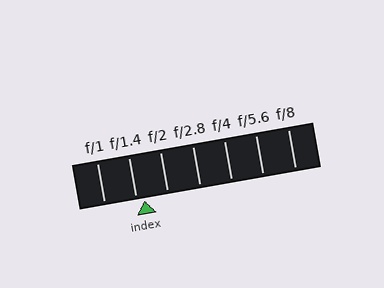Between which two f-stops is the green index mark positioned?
The index mark is between f/1.4 and f/2.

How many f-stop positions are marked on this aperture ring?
There are 7 f-stop positions marked.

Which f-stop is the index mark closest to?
The index mark is closest to f/1.4.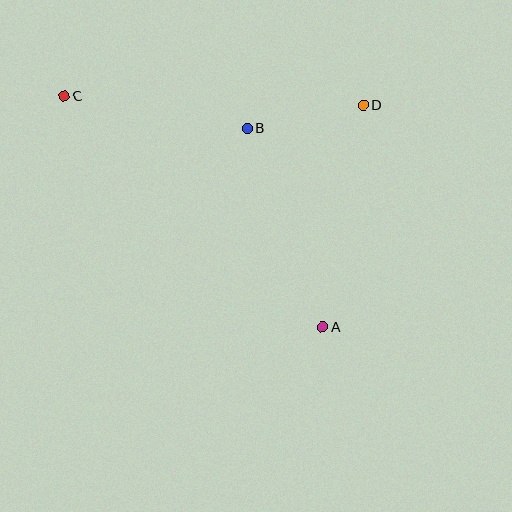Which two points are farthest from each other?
Points A and C are farthest from each other.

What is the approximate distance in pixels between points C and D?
The distance between C and D is approximately 299 pixels.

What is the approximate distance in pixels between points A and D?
The distance between A and D is approximately 225 pixels.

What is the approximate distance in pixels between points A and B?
The distance between A and B is approximately 212 pixels.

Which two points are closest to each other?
Points B and D are closest to each other.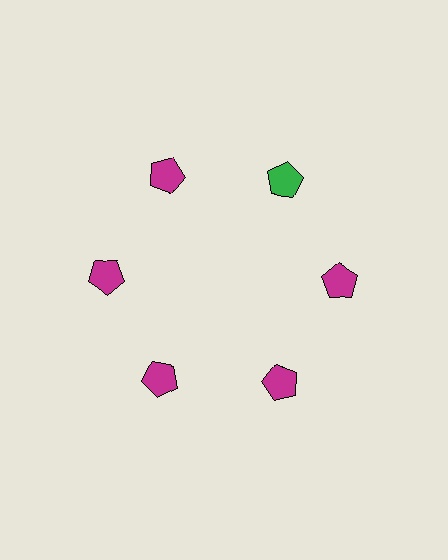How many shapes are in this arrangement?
There are 6 shapes arranged in a ring pattern.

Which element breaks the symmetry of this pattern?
The green pentagon at roughly the 1 o'clock position breaks the symmetry. All other shapes are magenta pentagons.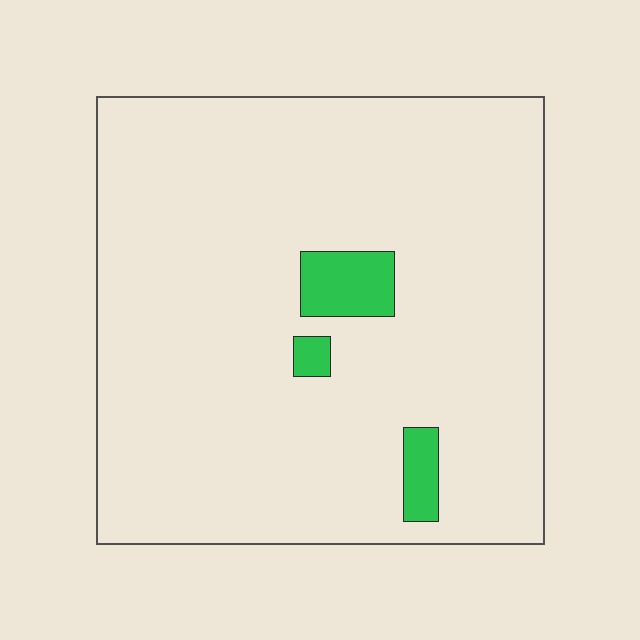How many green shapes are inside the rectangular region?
3.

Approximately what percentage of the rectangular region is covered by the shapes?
Approximately 5%.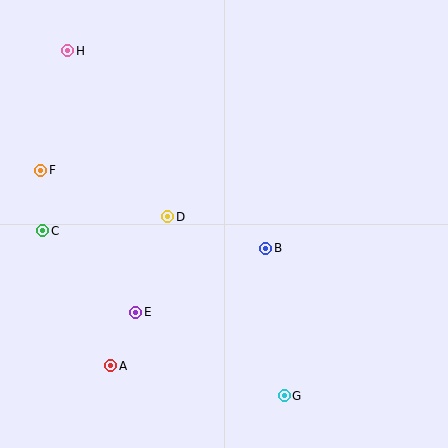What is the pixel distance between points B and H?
The distance between B and H is 280 pixels.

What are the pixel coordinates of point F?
Point F is at (41, 170).